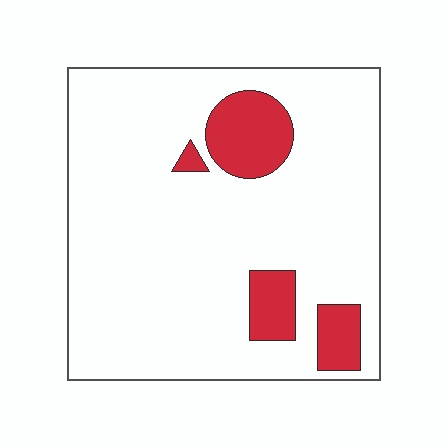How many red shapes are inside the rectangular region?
4.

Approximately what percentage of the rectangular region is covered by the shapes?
Approximately 15%.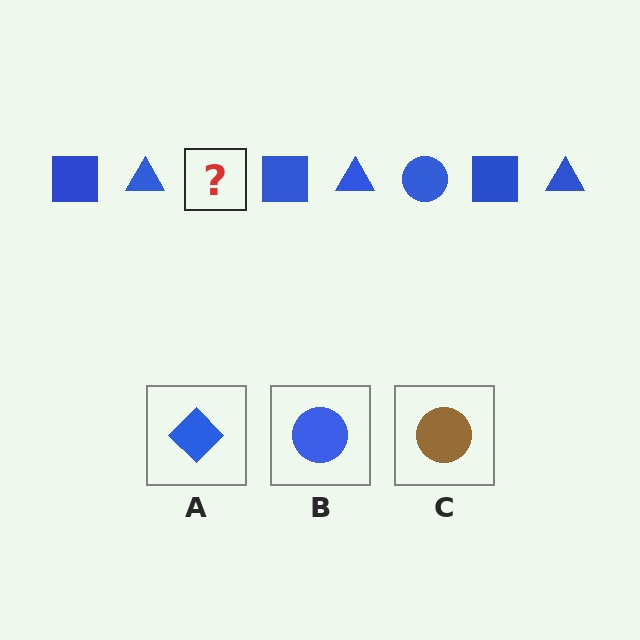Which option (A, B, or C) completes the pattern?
B.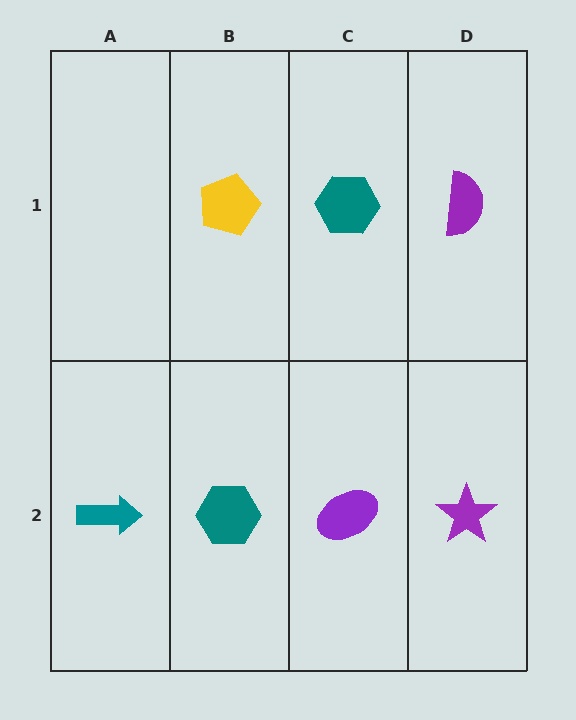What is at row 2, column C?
A purple ellipse.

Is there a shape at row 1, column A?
No, that cell is empty.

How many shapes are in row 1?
3 shapes.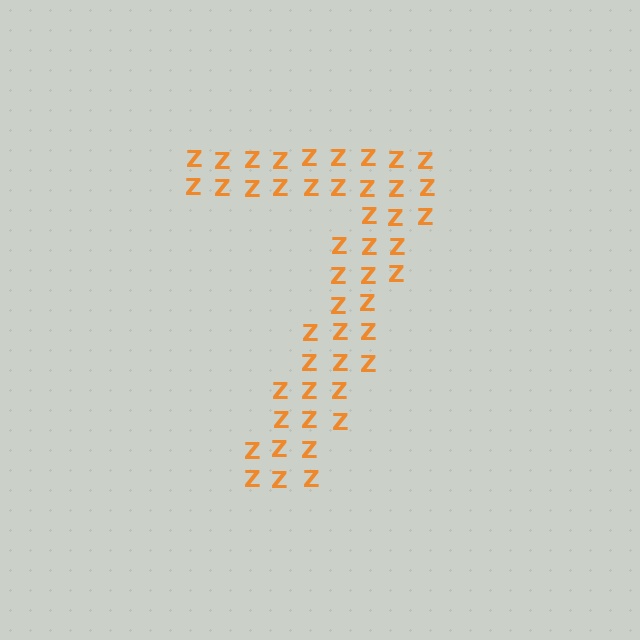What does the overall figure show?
The overall figure shows the digit 7.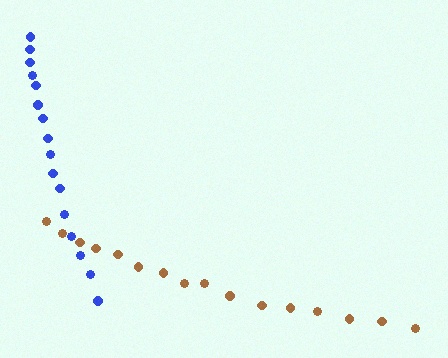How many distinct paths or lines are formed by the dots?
There are 2 distinct paths.